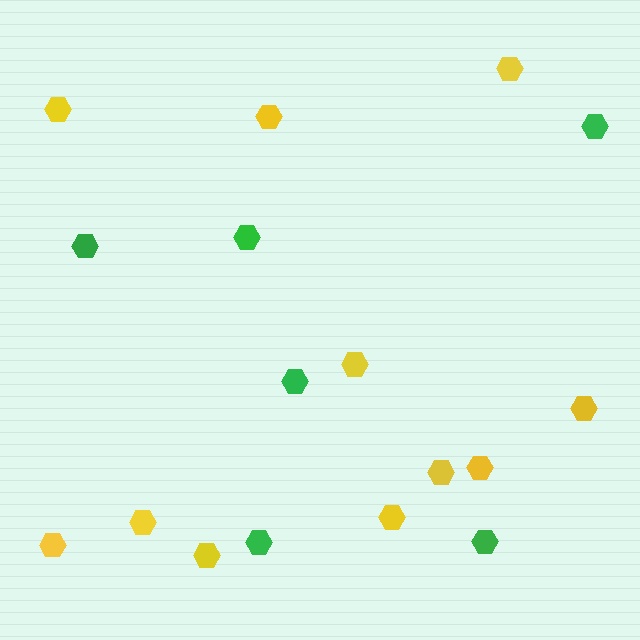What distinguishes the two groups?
There are 2 groups: one group of green hexagons (6) and one group of yellow hexagons (11).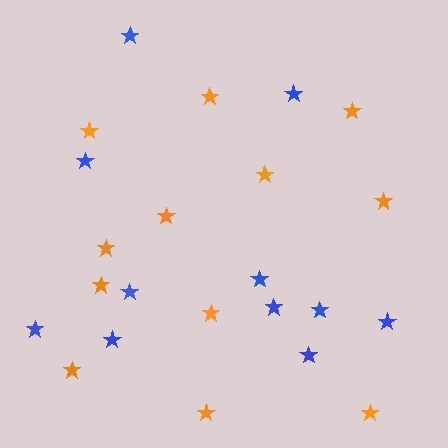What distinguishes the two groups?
There are 2 groups: one group of orange stars (12) and one group of blue stars (11).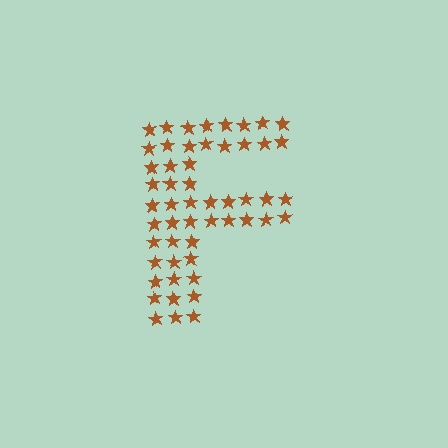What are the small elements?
The small elements are stars.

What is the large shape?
The large shape is the letter F.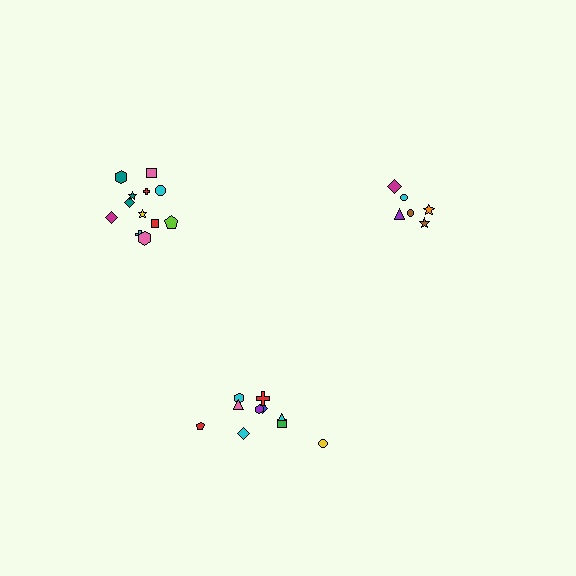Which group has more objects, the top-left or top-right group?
The top-left group.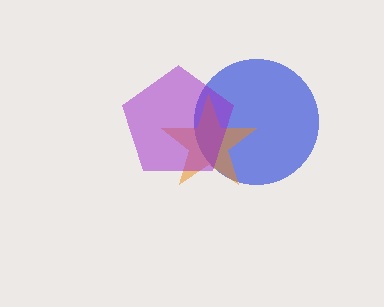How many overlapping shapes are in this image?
There are 3 overlapping shapes in the image.